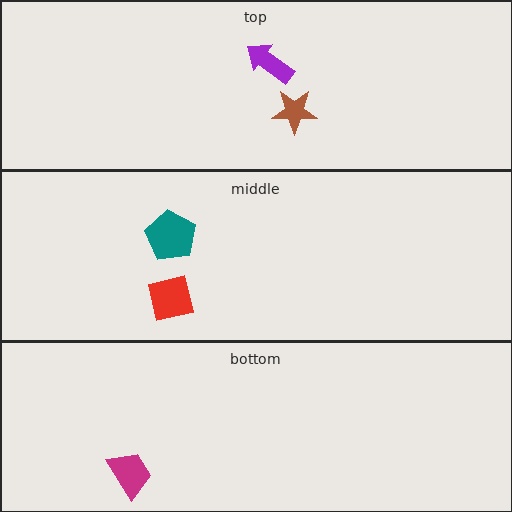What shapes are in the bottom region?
The magenta trapezoid.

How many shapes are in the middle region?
2.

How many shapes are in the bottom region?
1.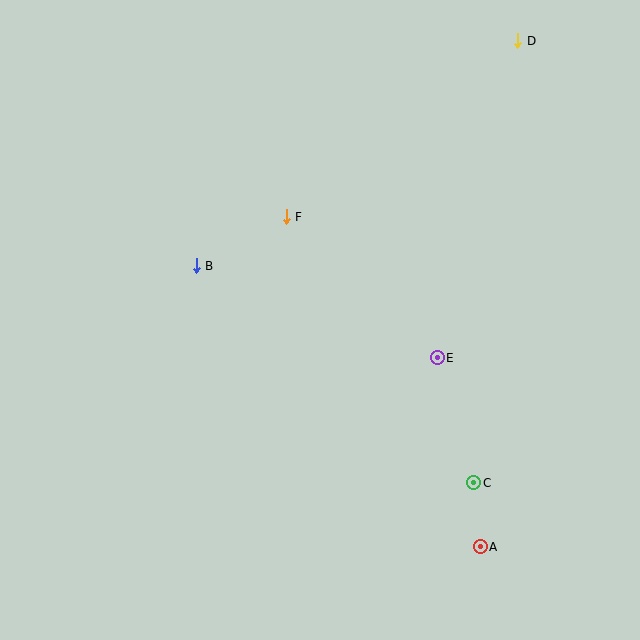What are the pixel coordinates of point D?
Point D is at (518, 41).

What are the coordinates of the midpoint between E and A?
The midpoint between E and A is at (459, 452).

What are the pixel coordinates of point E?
Point E is at (437, 358).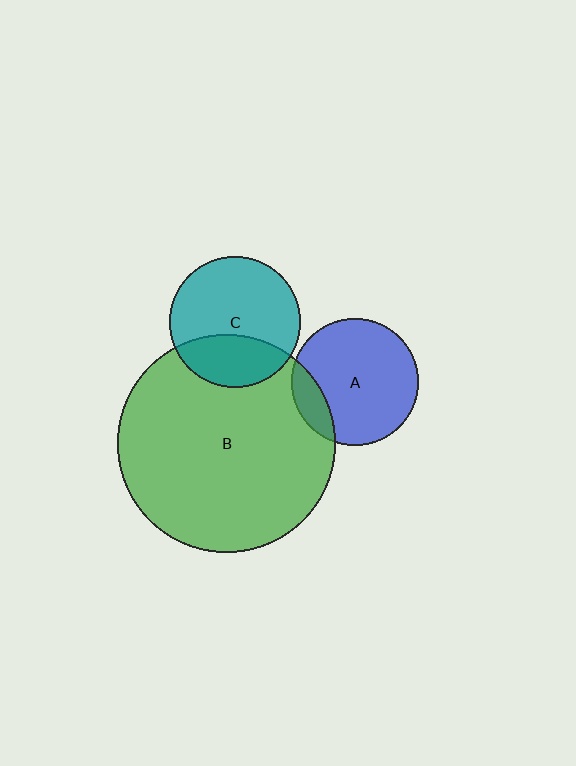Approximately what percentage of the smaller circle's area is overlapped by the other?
Approximately 15%.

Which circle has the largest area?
Circle B (green).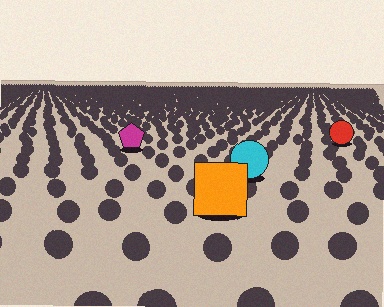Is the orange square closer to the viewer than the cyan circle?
Yes. The orange square is closer — you can tell from the texture gradient: the ground texture is coarser near it.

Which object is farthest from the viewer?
The red circle is farthest from the viewer. It appears smaller and the ground texture around it is denser.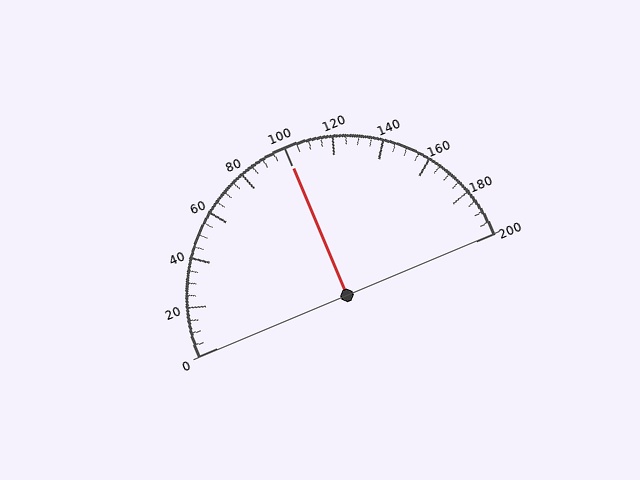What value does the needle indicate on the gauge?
The needle indicates approximately 100.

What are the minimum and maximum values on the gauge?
The gauge ranges from 0 to 200.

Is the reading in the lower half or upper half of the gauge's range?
The reading is in the upper half of the range (0 to 200).